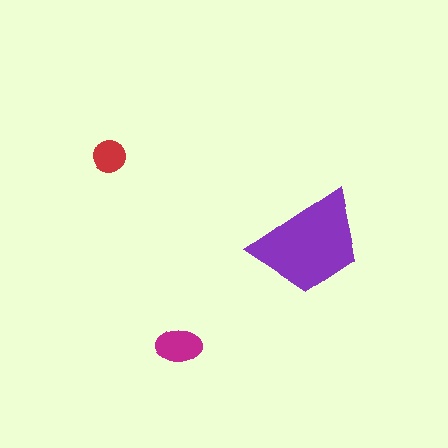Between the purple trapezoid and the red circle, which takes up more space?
The purple trapezoid.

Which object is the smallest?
The red circle.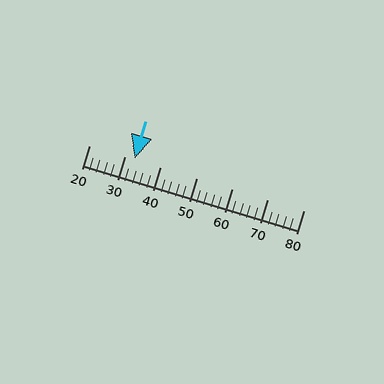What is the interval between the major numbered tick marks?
The major tick marks are spaced 10 units apart.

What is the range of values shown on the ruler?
The ruler shows values from 20 to 80.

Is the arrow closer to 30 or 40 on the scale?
The arrow is closer to 30.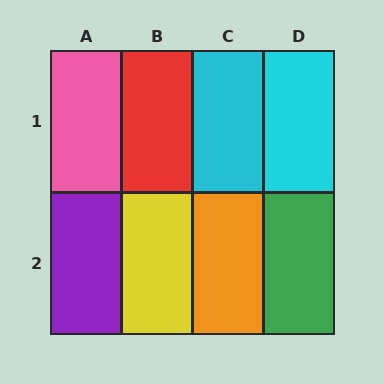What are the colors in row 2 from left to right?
Purple, yellow, orange, green.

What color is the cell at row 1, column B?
Red.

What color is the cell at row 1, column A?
Pink.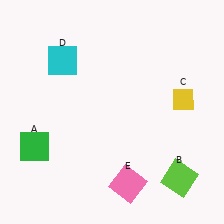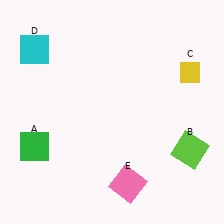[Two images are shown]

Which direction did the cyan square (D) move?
The cyan square (D) moved left.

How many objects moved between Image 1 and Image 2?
3 objects moved between the two images.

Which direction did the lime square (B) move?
The lime square (B) moved up.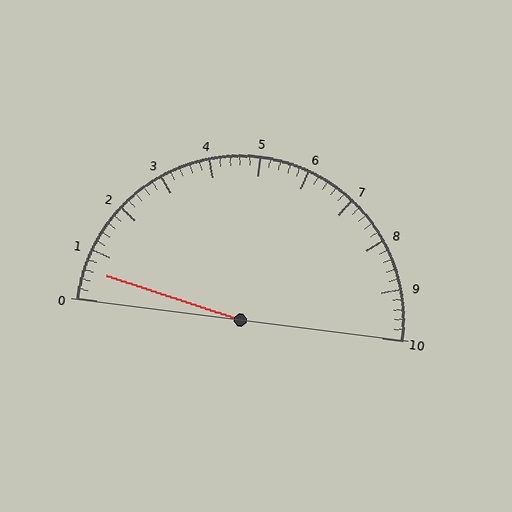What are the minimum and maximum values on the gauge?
The gauge ranges from 0 to 10.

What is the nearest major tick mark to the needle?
The nearest major tick mark is 1.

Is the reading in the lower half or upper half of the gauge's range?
The reading is in the lower half of the range (0 to 10).